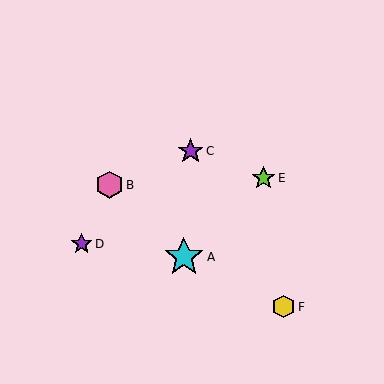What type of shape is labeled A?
Shape A is a cyan star.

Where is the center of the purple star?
The center of the purple star is at (191, 151).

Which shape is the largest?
The cyan star (labeled A) is the largest.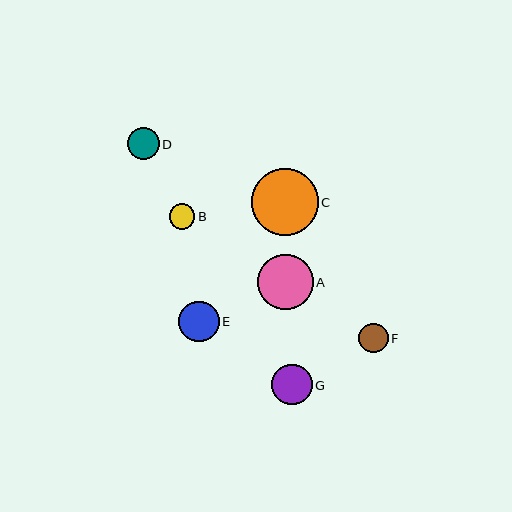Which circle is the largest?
Circle C is the largest with a size of approximately 67 pixels.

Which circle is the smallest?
Circle B is the smallest with a size of approximately 25 pixels.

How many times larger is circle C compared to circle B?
Circle C is approximately 2.6 times the size of circle B.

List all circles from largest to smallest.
From largest to smallest: C, A, G, E, D, F, B.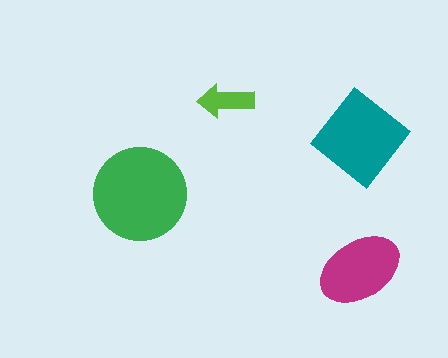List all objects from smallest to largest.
The lime arrow, the magenta ellipse, the teal diamond, the green circle.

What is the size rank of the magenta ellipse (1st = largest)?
3rd.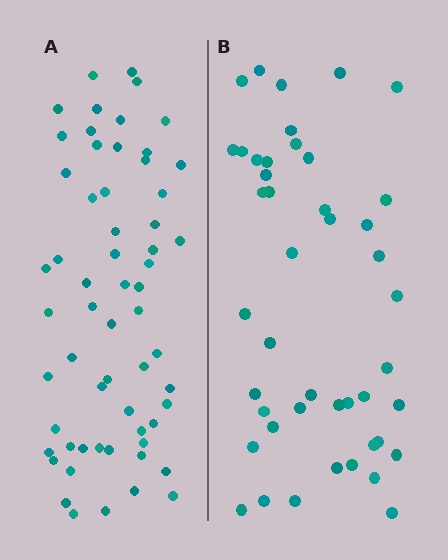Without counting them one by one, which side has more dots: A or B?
Region A (the left region) has more dots.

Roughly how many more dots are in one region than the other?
Region A has approximately 15 more dots than region B.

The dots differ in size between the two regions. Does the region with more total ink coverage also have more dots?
No. Region B has more total ink coverage because its dots are larger, but region A actually contains more individual dots. Total area can be misleading — the number of items is what matters here.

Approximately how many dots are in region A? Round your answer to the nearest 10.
About 60 dots.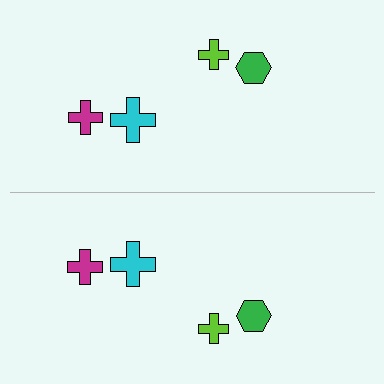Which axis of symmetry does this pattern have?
The pattern has a horizontal axis of symmetry running through the center of the image.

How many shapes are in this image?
There are 8 shapes in this image.